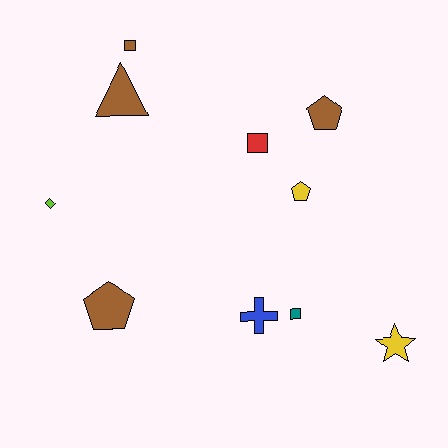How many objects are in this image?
There are 10 objects.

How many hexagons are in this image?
There are no hexagons.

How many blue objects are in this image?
There is 1 blue object.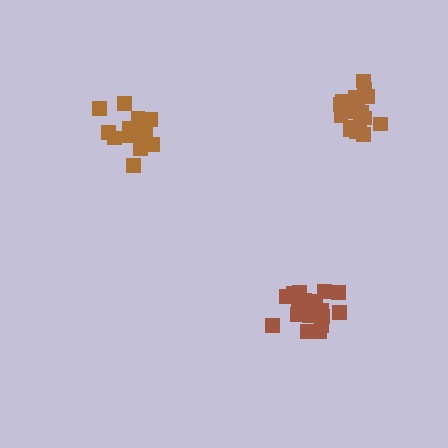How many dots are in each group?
Group 1: 19 dots, Group 2: 20 dots, Group 3: 21 dots (60 total).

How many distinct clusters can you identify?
There are 3 distinct clusters.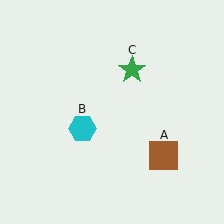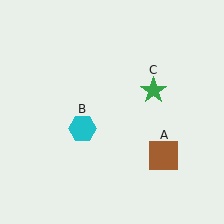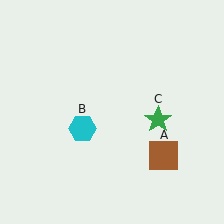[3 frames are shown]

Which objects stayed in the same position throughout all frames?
Brown square (object A) and cyan hexagon (object B) remained stationary.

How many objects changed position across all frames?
1 object changed position: green star (object C).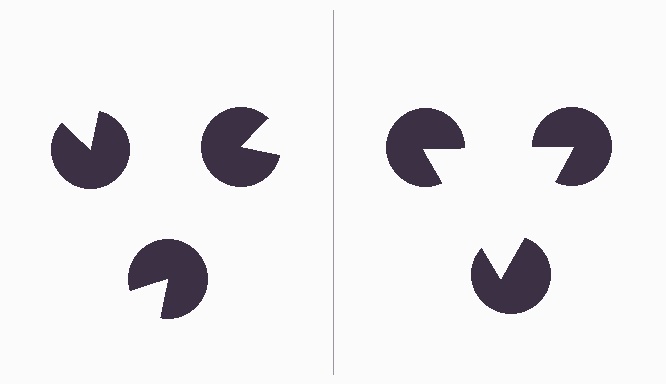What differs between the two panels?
The pac-man discs are positioned identically on both sides; only the wedge orientations differ. On the right they align to a triangle; on the left they are misaligned.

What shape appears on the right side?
An illusory triangle.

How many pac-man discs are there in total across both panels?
6 — 3 on each side.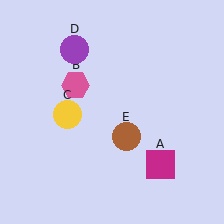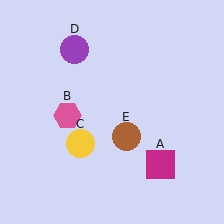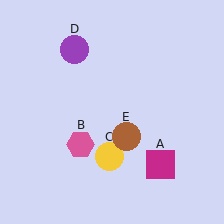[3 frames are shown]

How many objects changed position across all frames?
2 objects changed position: pink hexagon (object B), yellow circle (object C).